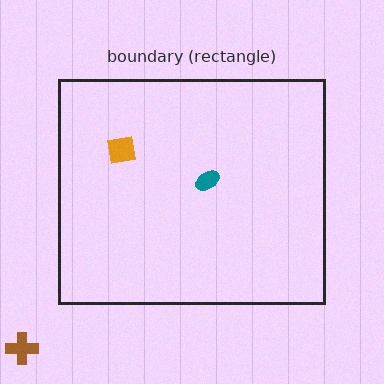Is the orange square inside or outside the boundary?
Inside.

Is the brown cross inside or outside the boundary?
Outside.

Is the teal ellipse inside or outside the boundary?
Inside.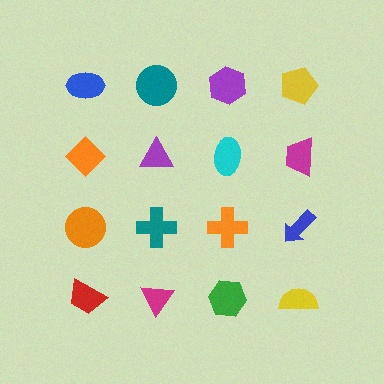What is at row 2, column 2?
A purple triangle.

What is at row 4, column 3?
A green hexagon.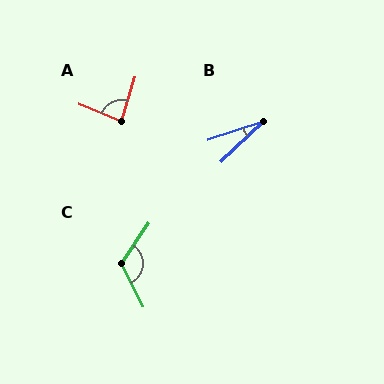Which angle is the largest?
C, at approximately 119 degrees.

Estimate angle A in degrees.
Approximately 85 degrees.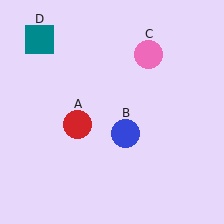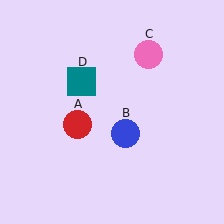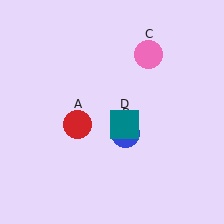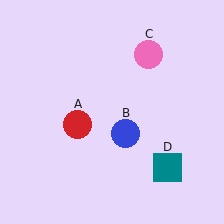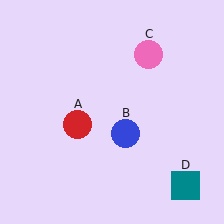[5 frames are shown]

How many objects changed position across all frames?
1 object changed position: teal square (object D).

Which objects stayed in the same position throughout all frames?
Red circle (object A) and blue circle (object B) and pink circle (object C) remained stationary.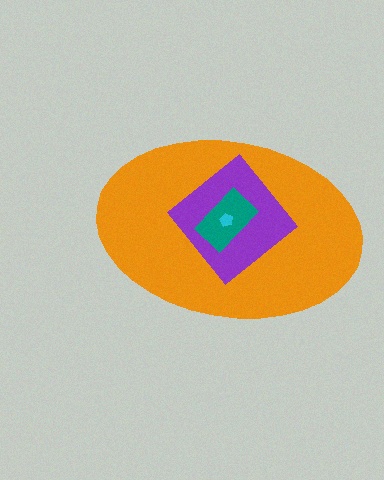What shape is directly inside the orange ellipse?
The purple diamond.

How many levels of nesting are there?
4.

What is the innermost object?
The cyan pentagon.